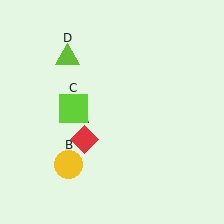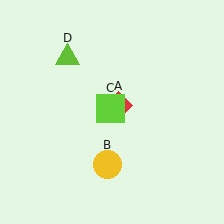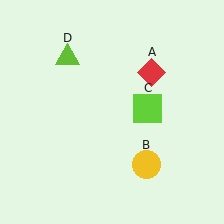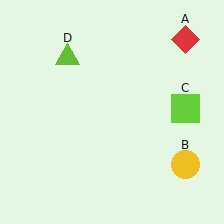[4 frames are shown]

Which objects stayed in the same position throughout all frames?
Lime triangle (object D) remained stationary.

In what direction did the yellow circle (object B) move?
The yellow circle (object B) moved right.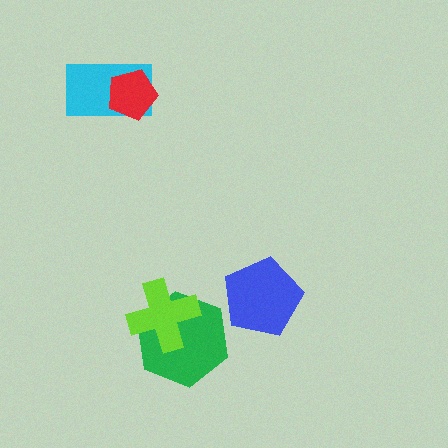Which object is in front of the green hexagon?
The lime cross is in front of the green hexagon.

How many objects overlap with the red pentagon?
1 object overlaps with the red pentagon.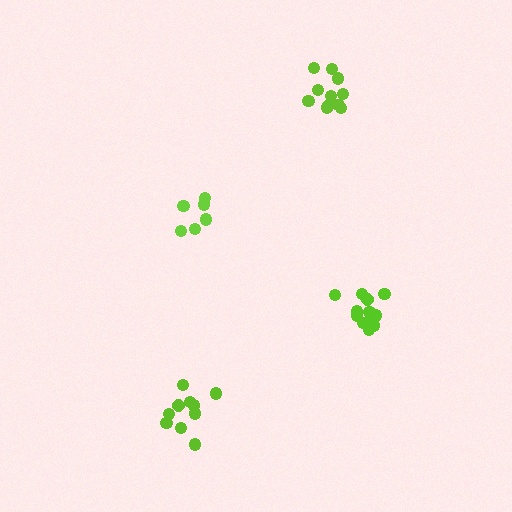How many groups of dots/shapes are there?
There are 4 groups.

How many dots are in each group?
Group 1: 6 dots, Group 2: 10 dots, Group 3: 12 dots, Group 4: 12 dots (40 total).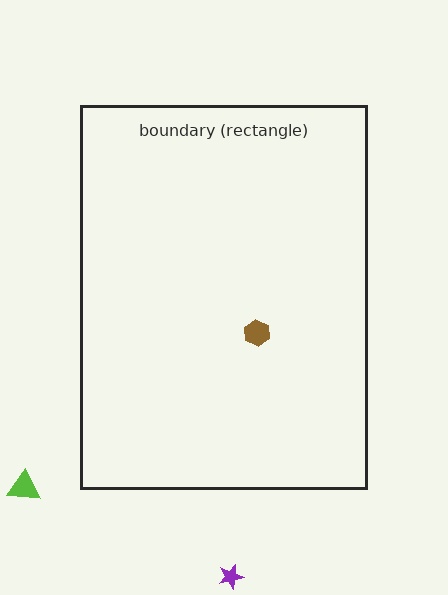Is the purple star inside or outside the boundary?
Outside.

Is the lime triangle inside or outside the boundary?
Outside.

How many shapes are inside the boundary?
1 inside, 2 outside.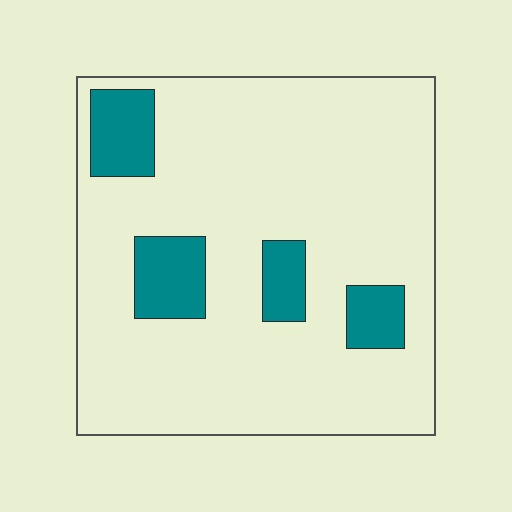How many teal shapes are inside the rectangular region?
4.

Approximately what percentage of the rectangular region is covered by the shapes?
Approximately 15%.